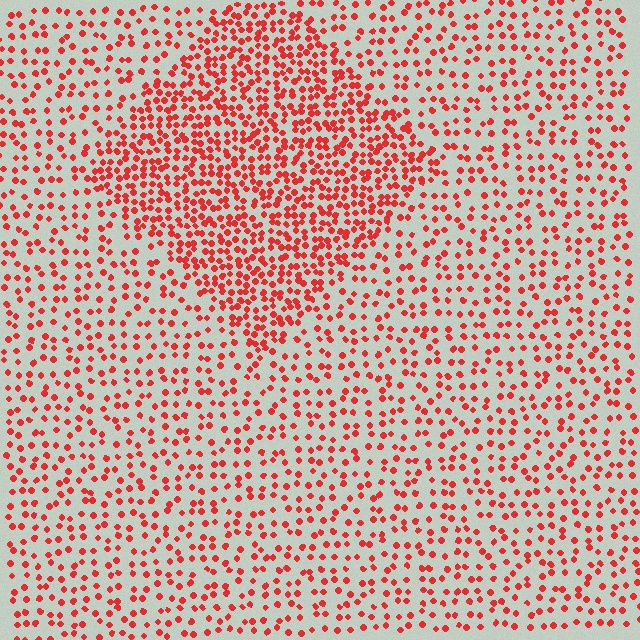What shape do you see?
I see a diamond.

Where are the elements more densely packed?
The elements are more densely packed inside the diamond boundary.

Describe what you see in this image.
The image contains small red elements arranged at two different densities. A diamond-shaped region is visible where the elements are more densely packed than the surrounding area.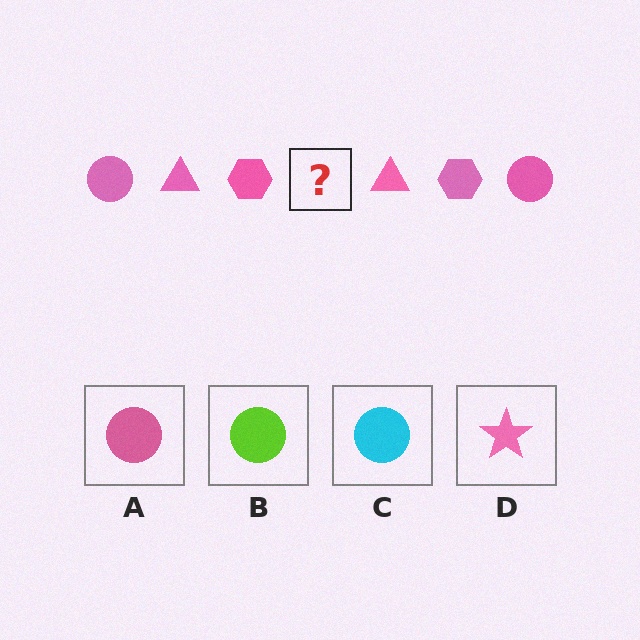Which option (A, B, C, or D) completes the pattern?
A.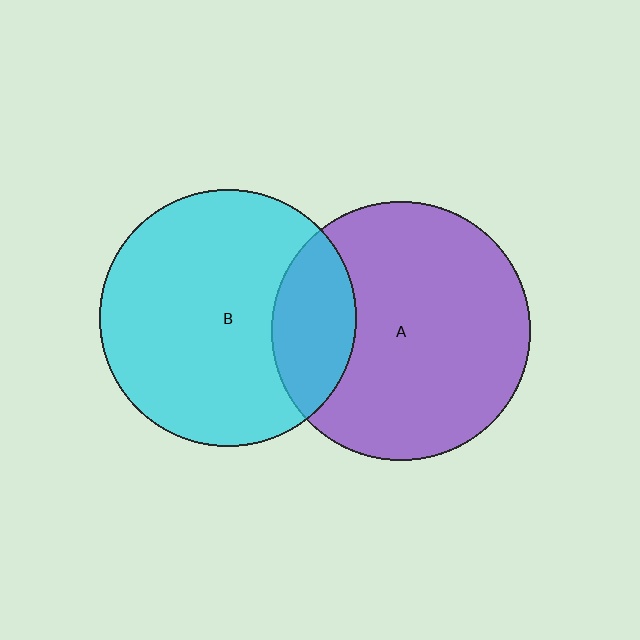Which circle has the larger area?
Circle A (purple).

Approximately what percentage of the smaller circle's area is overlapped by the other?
Approximately 20%.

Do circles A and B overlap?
Yes.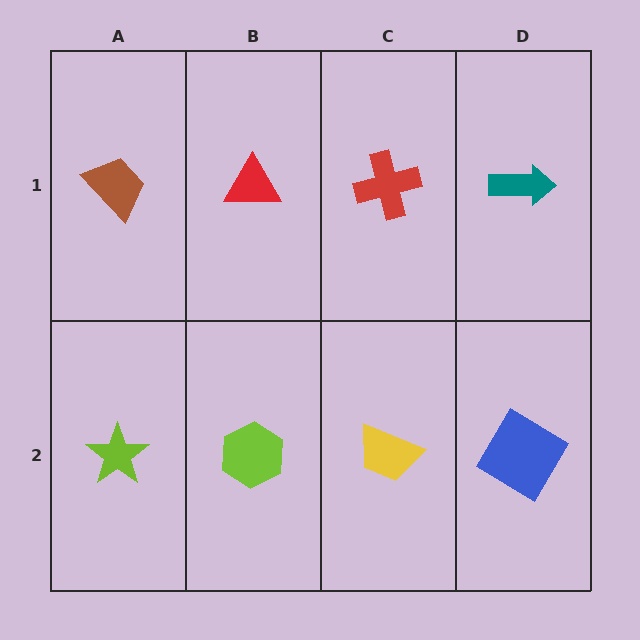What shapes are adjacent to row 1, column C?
A yellow trapezoid (row 2, column C), a red triangle (row 1, column B), a teal arrow (row 1, column D).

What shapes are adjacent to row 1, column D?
A blue diamond (row 2, column D), a red cross (row 1, column C).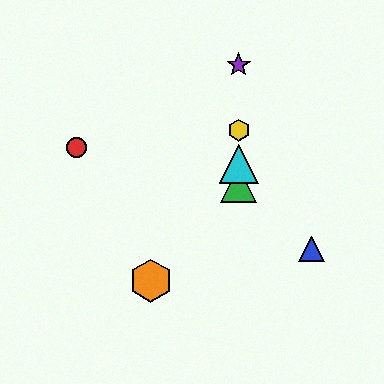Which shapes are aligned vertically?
The green triangle, the yellow hexagon, the purple star, the cyan triangle are aligned vertically.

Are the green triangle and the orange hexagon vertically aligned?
No, the green triangle is at x≈239 and the orange hexagon is at x≈151.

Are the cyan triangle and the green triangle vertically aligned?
Yes, both are at x≈239.